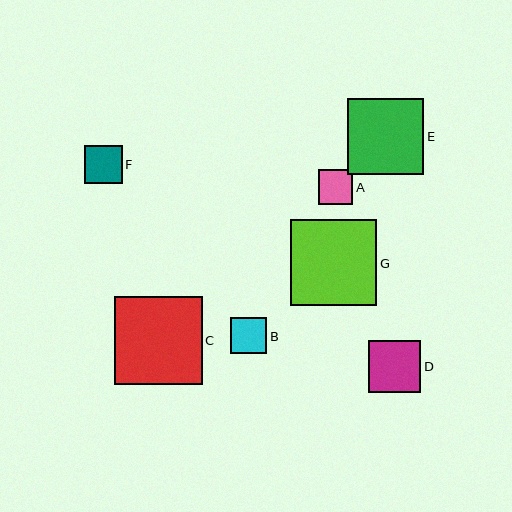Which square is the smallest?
Square A is the smallest with a size of approximately 34 pixels.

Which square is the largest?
Square C is the largest with a size of approximately 88 pixels.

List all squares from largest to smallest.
From largest to smallest: C, G, E, D, F, B, A.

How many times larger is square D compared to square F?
Square D is approximately 1.4 times the size of square F.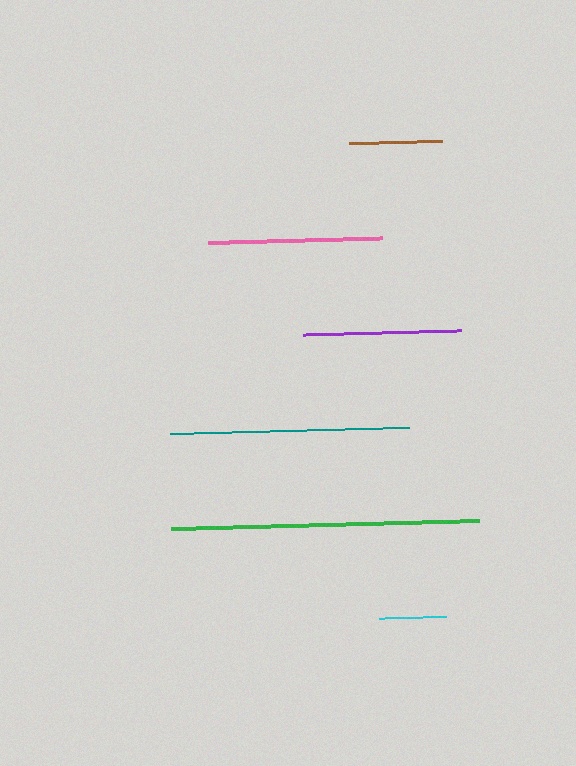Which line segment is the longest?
The green line is the longest at approximately 308 pixels.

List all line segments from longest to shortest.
From longest to shortest: green, teal, pink, purple, brown, cyan.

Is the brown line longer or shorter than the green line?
The green line is longer than the brown line.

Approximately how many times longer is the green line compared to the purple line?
The green line is approximately 2.0 times the length of the purple line.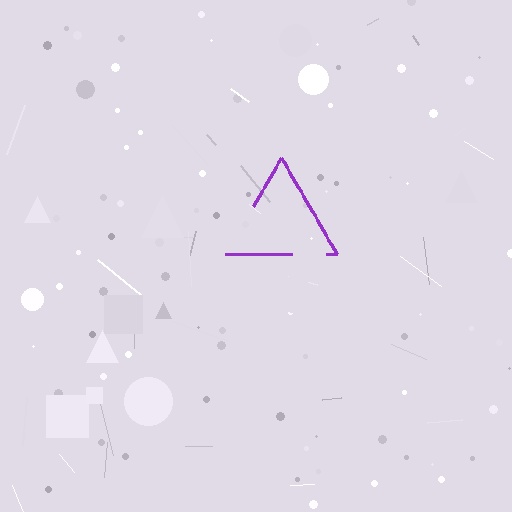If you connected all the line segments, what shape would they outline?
They would outline a triangle.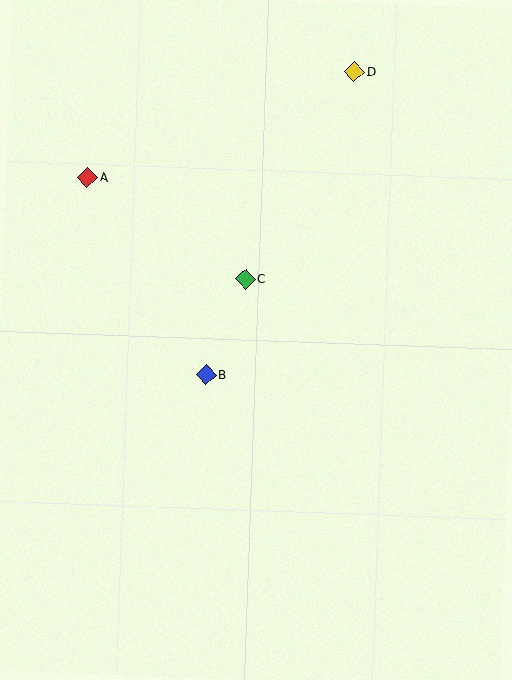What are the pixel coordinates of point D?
Point D is at (354, 72).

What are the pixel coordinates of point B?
Point B is at (206, 375).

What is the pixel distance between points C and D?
The distance between C and D is 234 pixels.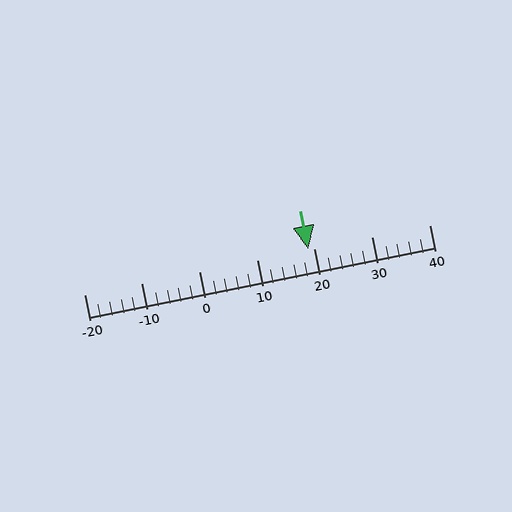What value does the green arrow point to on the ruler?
The green arrow points to approximately 19.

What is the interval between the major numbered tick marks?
The major tick marks are spaced 10 units apart.